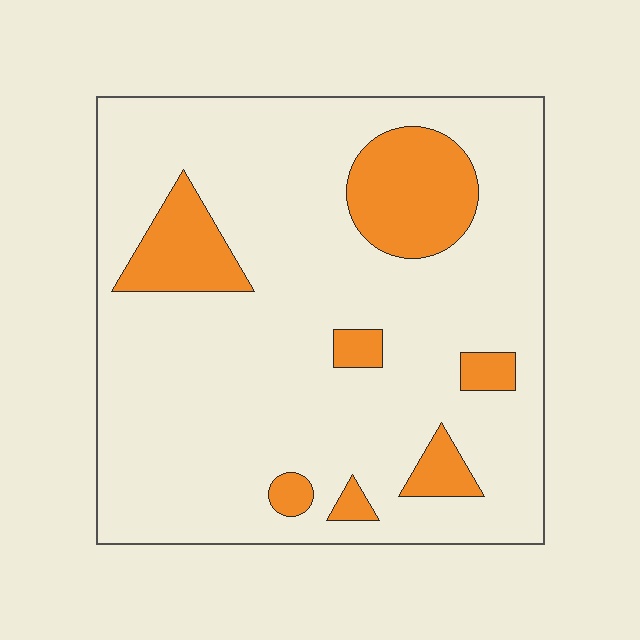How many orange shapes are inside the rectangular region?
7.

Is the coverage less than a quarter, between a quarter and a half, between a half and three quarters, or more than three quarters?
Less than a quarter.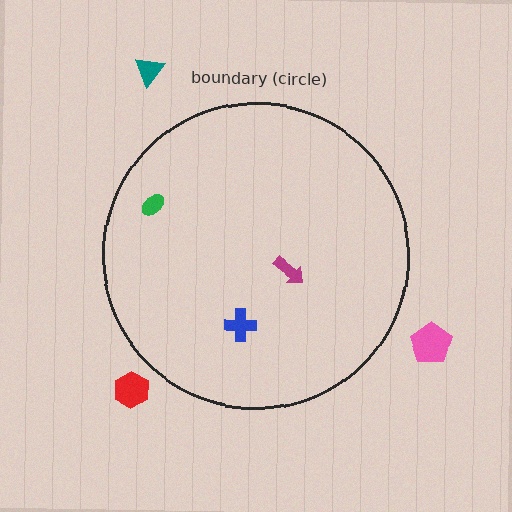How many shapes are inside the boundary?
3 inside, 3 outside.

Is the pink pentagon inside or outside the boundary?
Outside.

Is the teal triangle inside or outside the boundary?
Outside.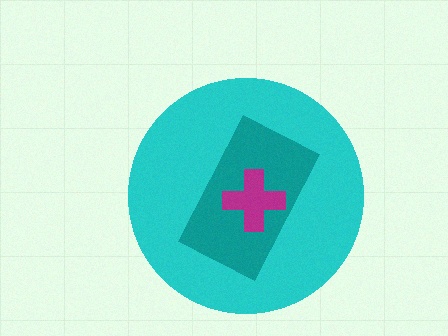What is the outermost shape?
The cyan circle.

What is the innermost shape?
The magenta cross.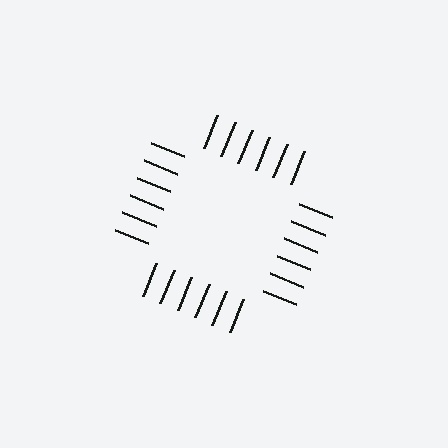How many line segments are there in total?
24 — 6 along each of the 4 edges.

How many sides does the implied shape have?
4 sides — the line-ends trace a square.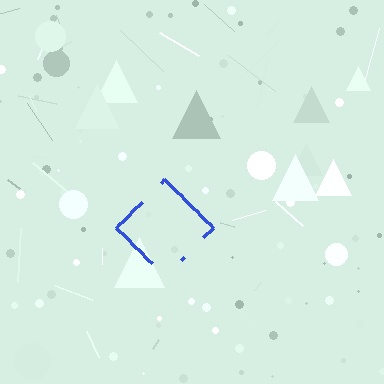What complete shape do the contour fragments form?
The contour fragments form a diamond.